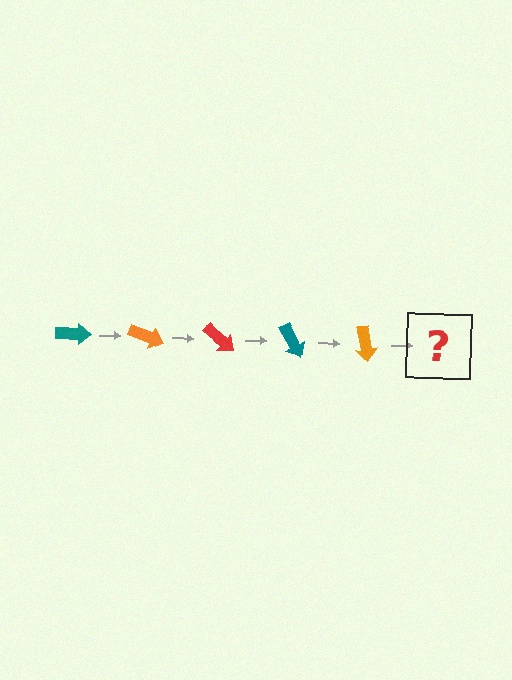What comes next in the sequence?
The next element should be a red arrow, rotated 100 degrees from the start.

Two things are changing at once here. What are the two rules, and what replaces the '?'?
The two rules are that it rotates 20 degrees each step and the color cycles through teal, orange, and red. The '?' should be a red arrow, rotated 100 degrees from the start.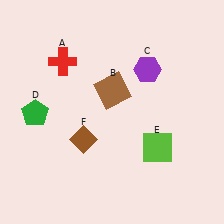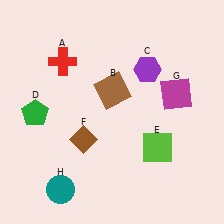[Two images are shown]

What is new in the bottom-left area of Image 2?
A teal circle (H) was added in the bottom-left area of Image 2.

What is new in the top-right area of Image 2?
A magenta square (G) was added in the top-right area of Image 2.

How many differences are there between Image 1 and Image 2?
There are 2 differences between the two images.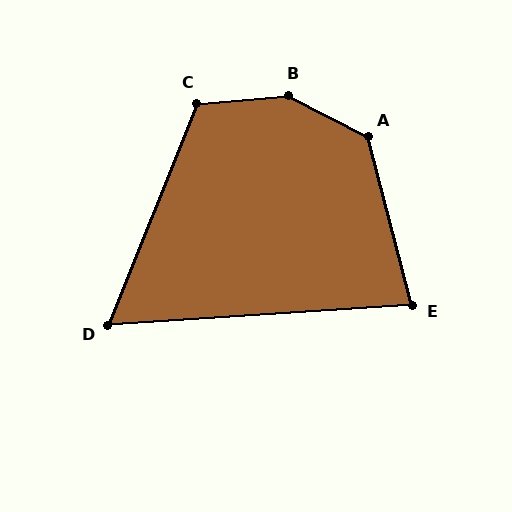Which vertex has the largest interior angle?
B, at approximately 148 degrees.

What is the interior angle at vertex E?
Approximately 79 degrees (acute).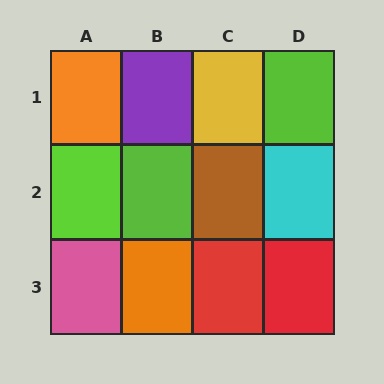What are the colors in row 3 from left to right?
Pink, orange, red, red.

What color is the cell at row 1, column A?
Orange.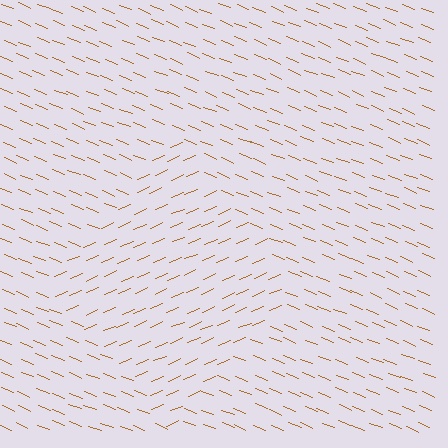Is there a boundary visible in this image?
Yes, there is a texture boundary formed by a change in line orientation.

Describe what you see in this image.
The image is filled with small brown line segments. A diamond region in the image has lines oriented differently from the surrounding lines, creating a visible texture boundary.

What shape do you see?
I see a diamond.